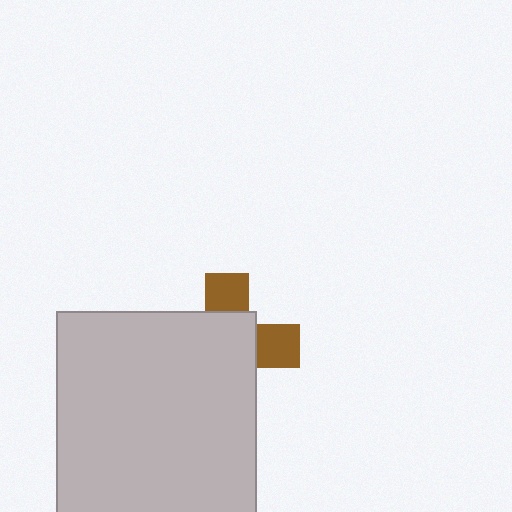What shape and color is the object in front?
The object in front is a light gray rectangle.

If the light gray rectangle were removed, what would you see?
You would see the complete brown cross.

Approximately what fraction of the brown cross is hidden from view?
Roughly 68% of the brown cross is hidden behind the light gray rectangle.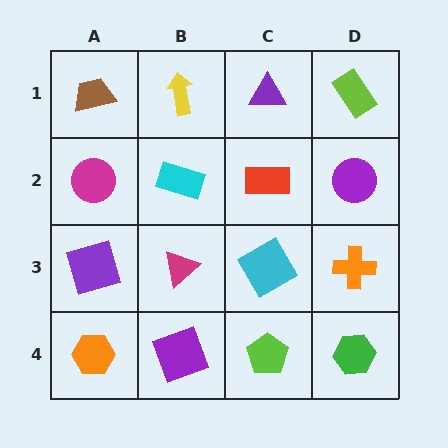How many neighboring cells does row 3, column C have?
4.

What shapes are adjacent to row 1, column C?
A red rectangle (row 2, column C), a yellow arrow (row 1, column B), a lime rectangle (row 1, column D).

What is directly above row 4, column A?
A purple square.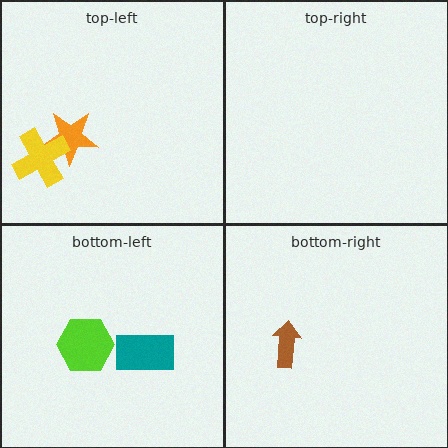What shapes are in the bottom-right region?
The brown arrow.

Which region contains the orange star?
The top-left region.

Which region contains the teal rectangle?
The bottom-left region.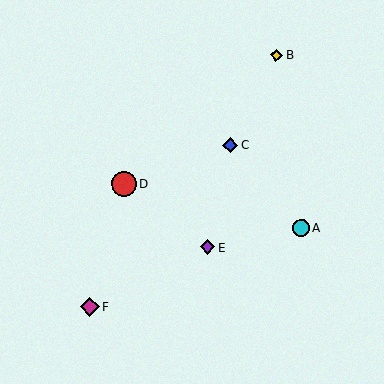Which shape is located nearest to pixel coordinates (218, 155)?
The blue diamond (labeled C) at (230, 145) is nearest to that location.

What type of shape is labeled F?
Shape F is a magenta diamond.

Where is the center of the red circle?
The center of the red circle is at (124, 183).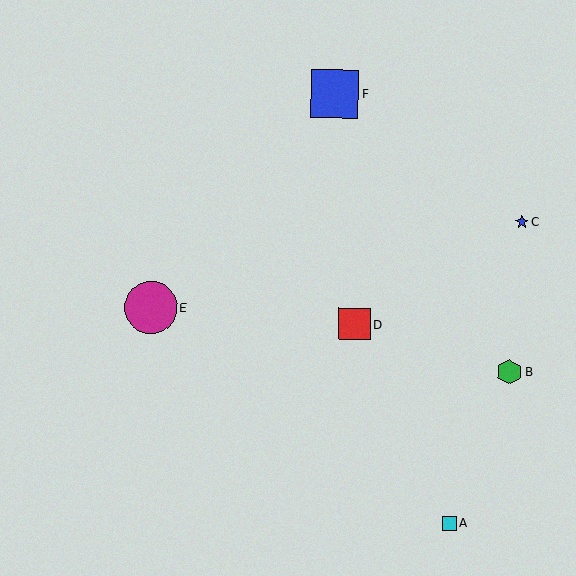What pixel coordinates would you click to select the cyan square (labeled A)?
Click at (450, 523) to select the cyan square A.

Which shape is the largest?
The magenta circle (labeled E) is the largest.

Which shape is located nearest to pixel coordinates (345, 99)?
The blue square (labeled F) at (334, 94) is nearest to that location.